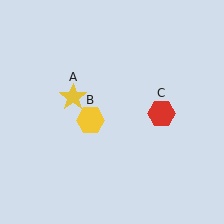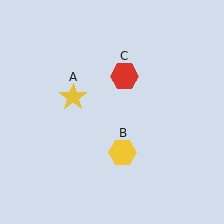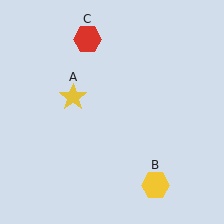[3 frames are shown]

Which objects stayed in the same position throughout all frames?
Yellow star (object A) remained stationary.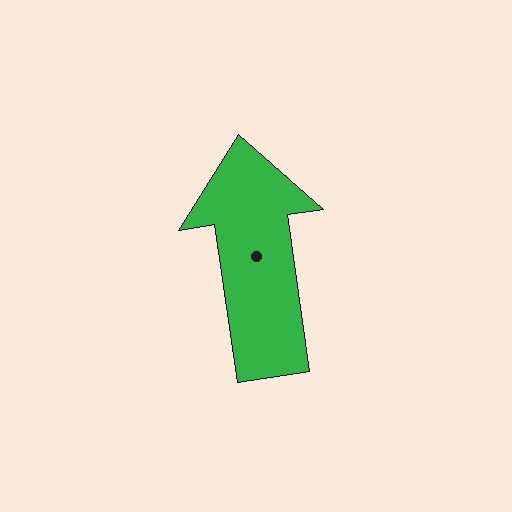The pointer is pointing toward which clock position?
Roughly 12 o'clock.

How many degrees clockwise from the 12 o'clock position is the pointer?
Approximately 352 degrees.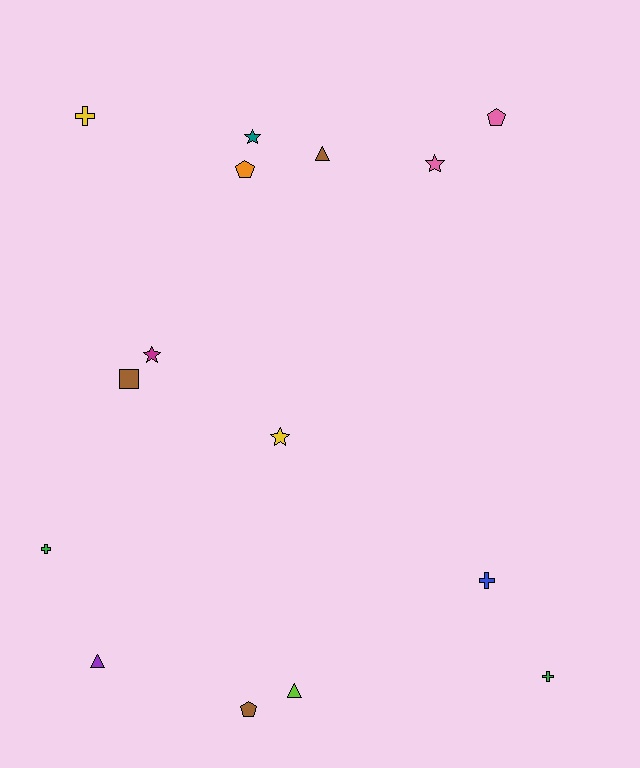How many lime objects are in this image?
There is 1 lime object.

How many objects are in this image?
There are 15 objects.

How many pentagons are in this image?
There are 3 pentagons.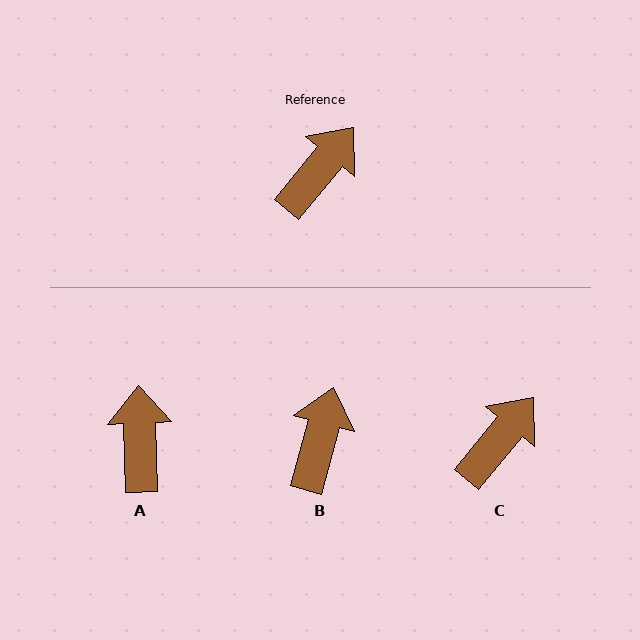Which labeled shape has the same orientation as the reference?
C.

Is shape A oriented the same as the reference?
No, it is off by about 41 degrees.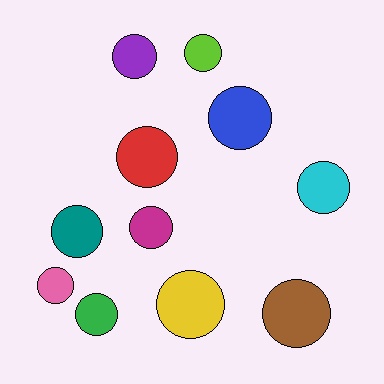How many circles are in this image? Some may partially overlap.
There are 11 circles.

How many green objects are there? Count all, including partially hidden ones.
There is 1 green object.